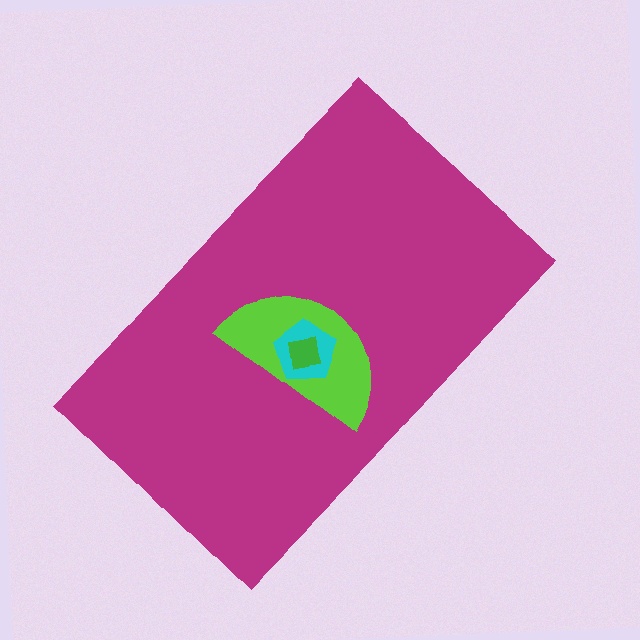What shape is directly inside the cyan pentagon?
The green square.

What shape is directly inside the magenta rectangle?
The lime semicircle.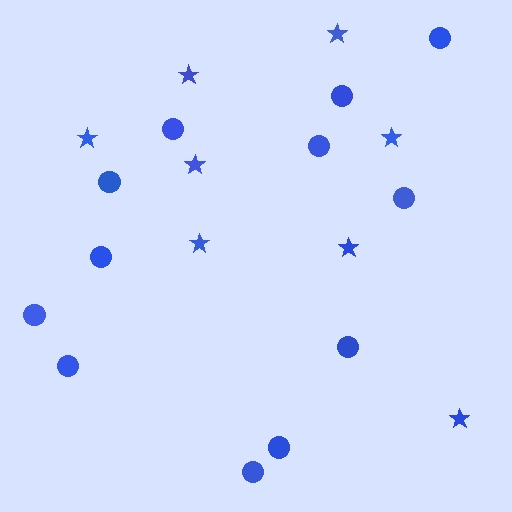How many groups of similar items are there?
There are 2 groups: one group of stars (8) and one group of circles (12).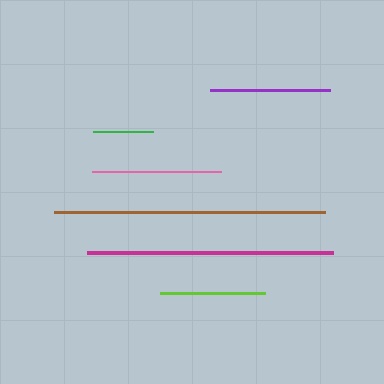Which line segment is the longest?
The brown line is the longest at approximately 272 pixels.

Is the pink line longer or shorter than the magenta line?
The magenta line is longer than the pink line.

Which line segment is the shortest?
The green line is the shortest at approximately 60 pixels.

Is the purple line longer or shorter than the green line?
The purple line is longer than the green line.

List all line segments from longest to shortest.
From longest to shortest: brown, magenta, pink, purple, lime, green.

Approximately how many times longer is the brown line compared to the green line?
The brown line is approximately 4.5 times the length of the green line.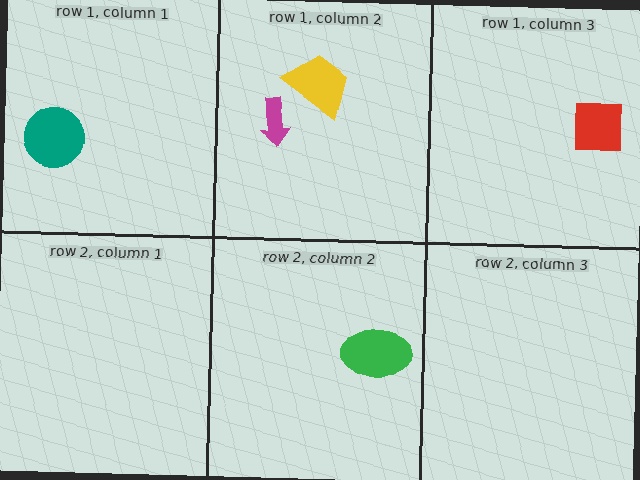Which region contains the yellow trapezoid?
The row 1, column 2 region.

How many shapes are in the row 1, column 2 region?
2.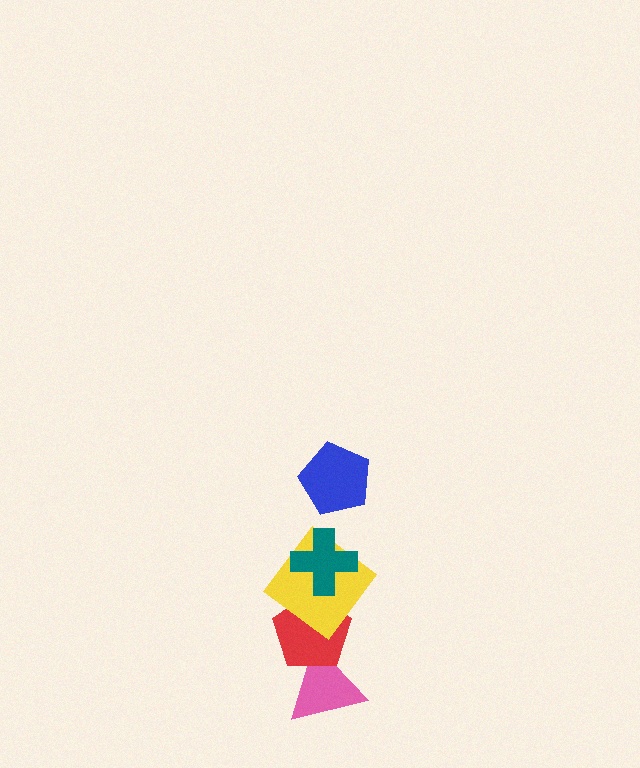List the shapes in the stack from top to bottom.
From top to bottom: the blue pentagon, the teal cross, the yellow diamond, the red pentagon, the pink triangle.